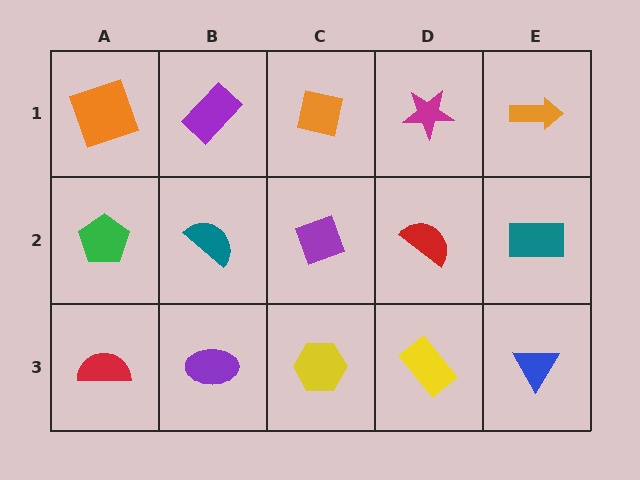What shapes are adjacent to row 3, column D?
A red semicircle (row 2, column D), a yellow hexagon (row 3, column C), a blue triangle (row 3, column E).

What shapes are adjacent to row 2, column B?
A purple rectangle (row 1, column B), a purple ellipse (row 3, column B), a green pentagon (row 2, column A), a purple diamond (row 2, column C).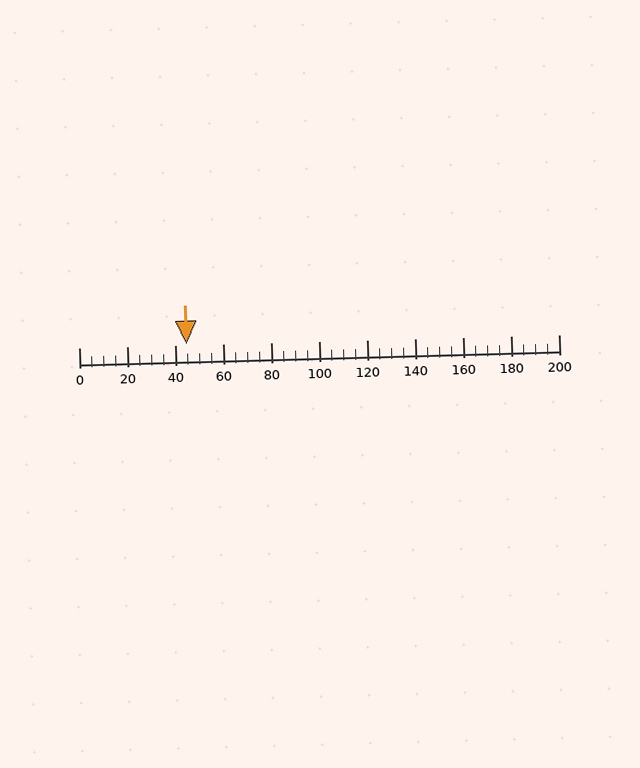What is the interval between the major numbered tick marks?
The major tick marks are spaced 20 units apart.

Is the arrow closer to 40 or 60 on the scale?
The arrow is closer to 40.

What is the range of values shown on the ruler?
The ruler shows values from 0 to 200.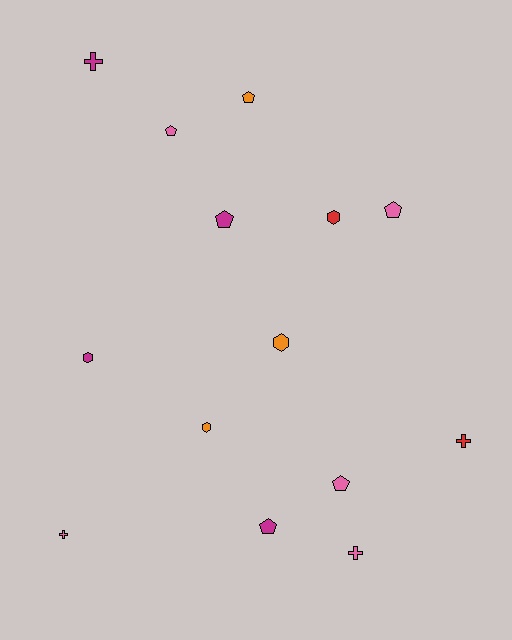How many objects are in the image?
There are 14 objects.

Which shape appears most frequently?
Pentagon, with 6 objects.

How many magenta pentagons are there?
There are 2 magenta pentagons.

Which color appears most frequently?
Pink, with 5 objects.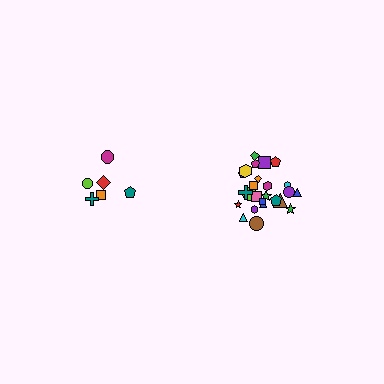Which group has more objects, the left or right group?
The right group.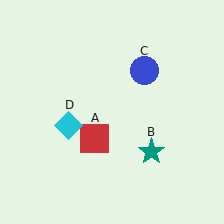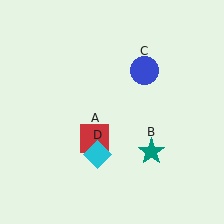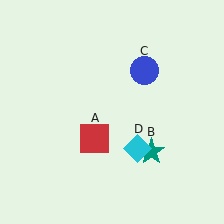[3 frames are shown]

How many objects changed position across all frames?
1 object changed position: cyan diamond (object D).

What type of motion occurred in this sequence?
The cyan diamond (object D) rotated counterclockwise around the center of the scene.